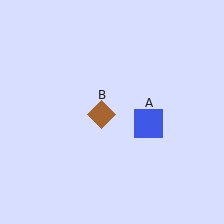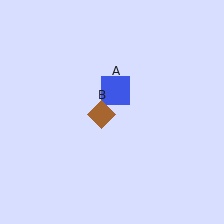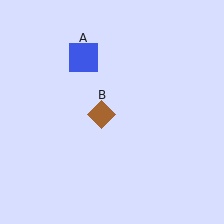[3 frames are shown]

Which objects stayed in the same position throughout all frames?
Brown diamond (object B) remained stationary.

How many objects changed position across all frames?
1 object changed position: blue square (object A).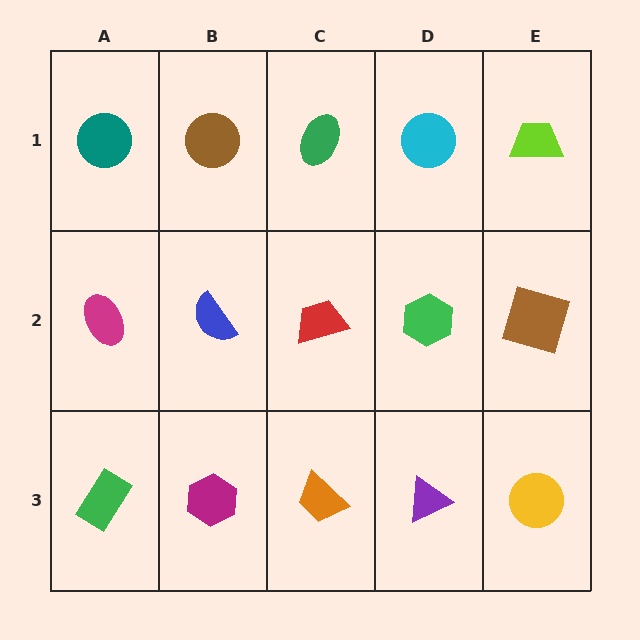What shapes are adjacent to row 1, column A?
A magenta ellipse (row 2, column A), a brown circle (row 1, column B).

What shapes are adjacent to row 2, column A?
A teal circle (row 1, column A), a green rectangle (row 3, column A), a blue semicircle (row 2, column B).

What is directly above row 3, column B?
A blue semicircle.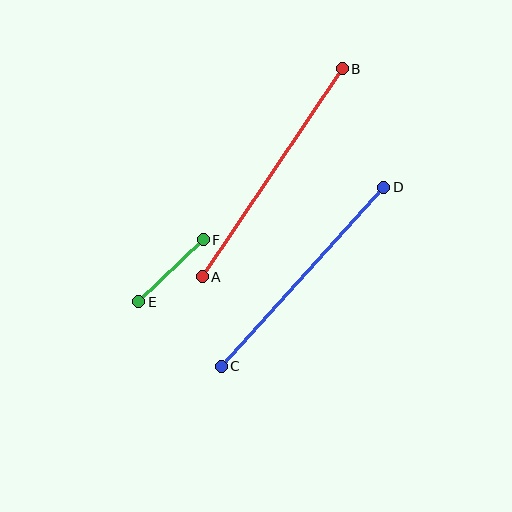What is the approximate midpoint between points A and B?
The midpoint is at approximately (272, 173) pixels.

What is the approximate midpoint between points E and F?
The midpoint is at approximately (171, 271) pixels.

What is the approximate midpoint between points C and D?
The midpoint is at approximately (303, 277) pixels.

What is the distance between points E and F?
The distance is approximately 90 pixels.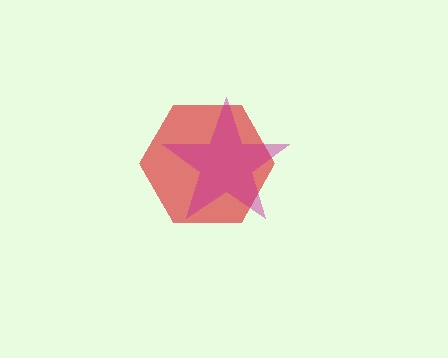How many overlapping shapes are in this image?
There are 2 overlapping shapes in the image.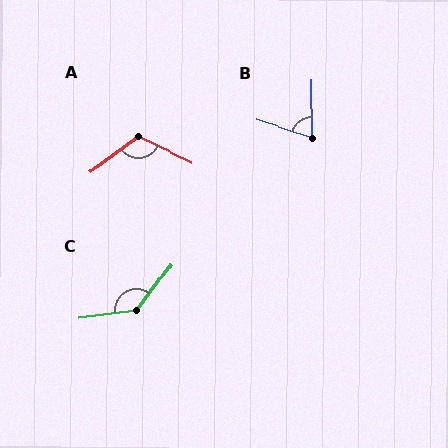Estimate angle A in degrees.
Approximately 118 degrees.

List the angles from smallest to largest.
B (72°), A (118°), C (134°).